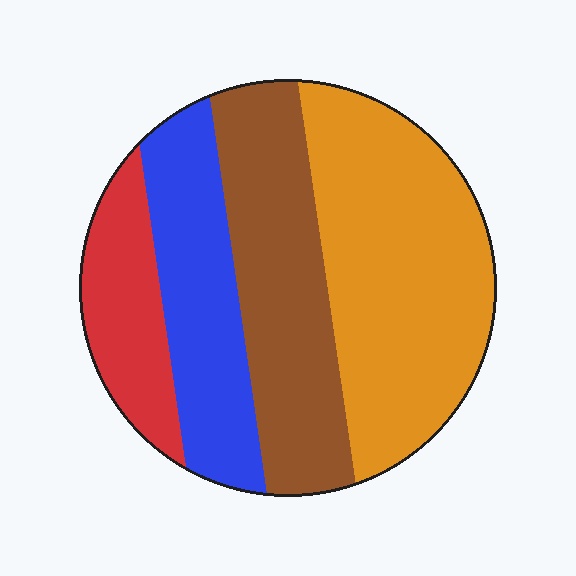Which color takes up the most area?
Orange, at roughly 40%.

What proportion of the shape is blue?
Blue covers around 20% of the shape.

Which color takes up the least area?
Red, at roughly 15%.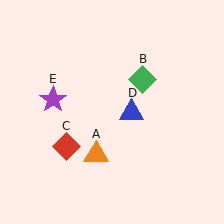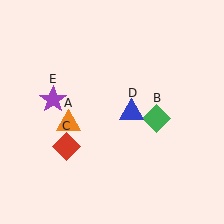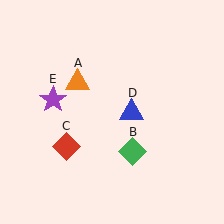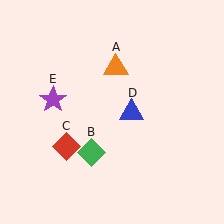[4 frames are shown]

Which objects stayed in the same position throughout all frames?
Red diamond (object C) and blue triangle (object D) and purple star (object E) remained stationary.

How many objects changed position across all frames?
2 objects changed position: orange triangle (object A), green diamond (object B).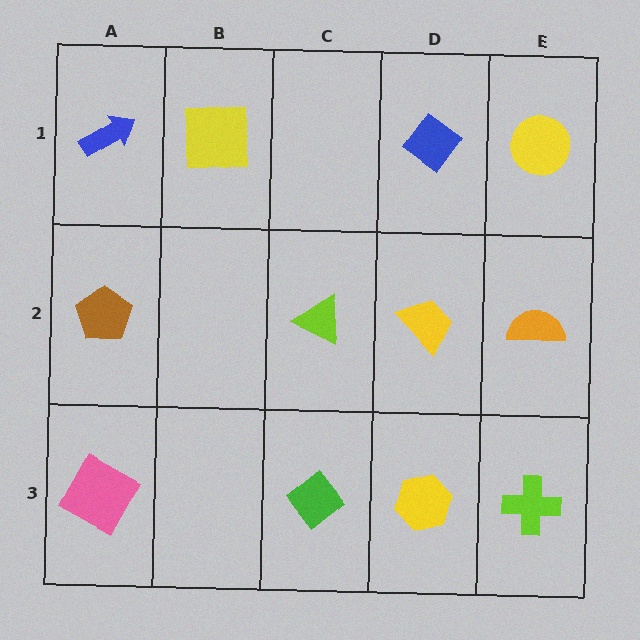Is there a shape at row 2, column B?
No, that cell is empty.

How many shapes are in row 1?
4 shapes.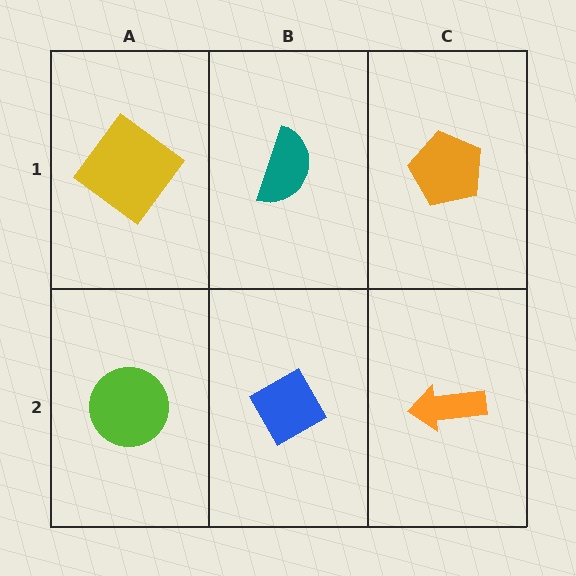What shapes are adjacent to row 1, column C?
An orange arrow (row 2, column C), a teal semicircle (row 1, column B).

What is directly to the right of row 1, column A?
A teal semicircle.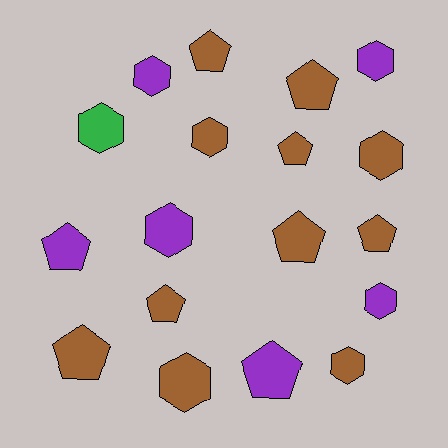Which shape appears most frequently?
Pentagon, with 9 objects.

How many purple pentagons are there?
There are 2 purple pentagons.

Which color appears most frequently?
Brown, with 11 objects.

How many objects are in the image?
There are 18 objects.